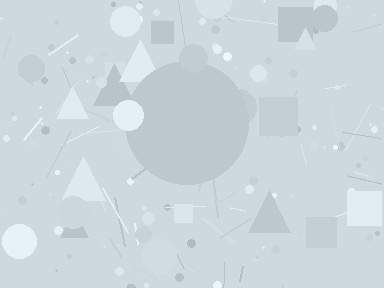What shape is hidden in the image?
A circle is hidden in the image.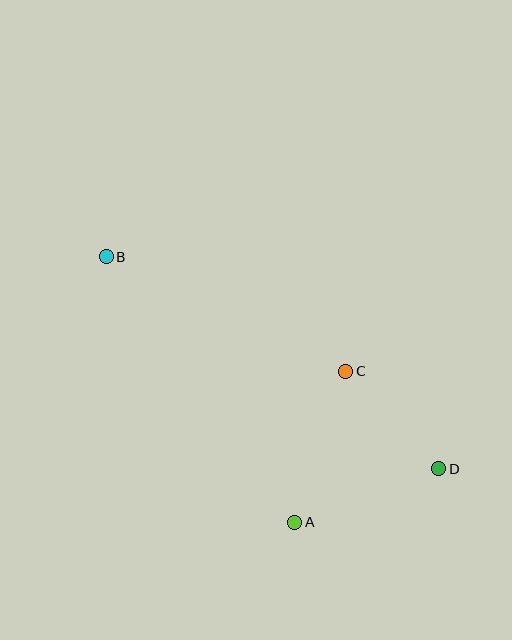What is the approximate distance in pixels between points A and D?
The distance between A and D is approximately 153 pixels.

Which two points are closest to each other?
Points C and D are closest to each other.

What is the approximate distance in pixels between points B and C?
The distance between B and C is approximately 265 pixels.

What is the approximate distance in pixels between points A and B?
The distance between A and B is approximately 326 pixels.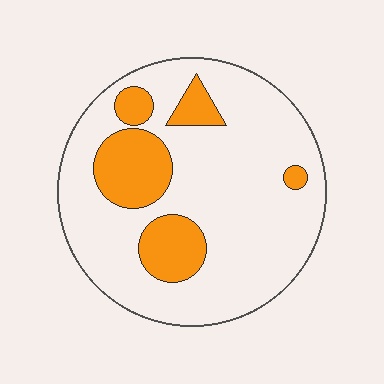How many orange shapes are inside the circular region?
5.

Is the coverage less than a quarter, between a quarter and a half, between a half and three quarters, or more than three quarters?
Less than a quarter.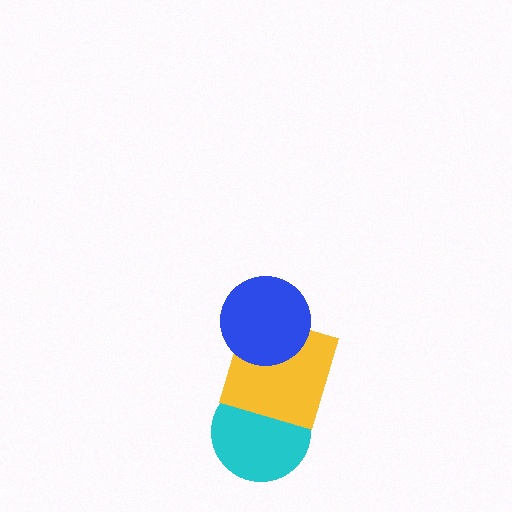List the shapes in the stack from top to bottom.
From top to bottom: the blue circle, the yellow square, the cyan circle.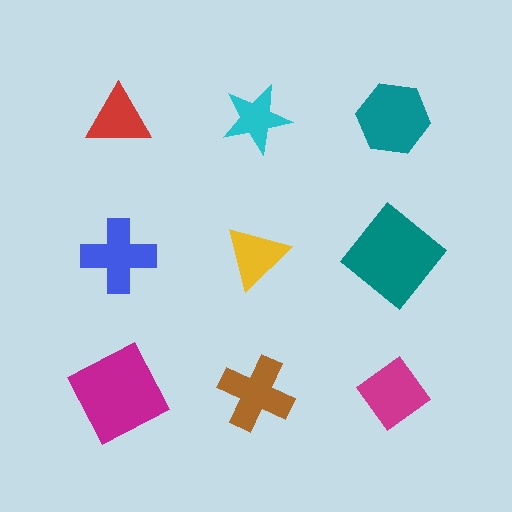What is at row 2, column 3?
A teal diamond.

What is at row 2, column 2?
A yellow triangle.